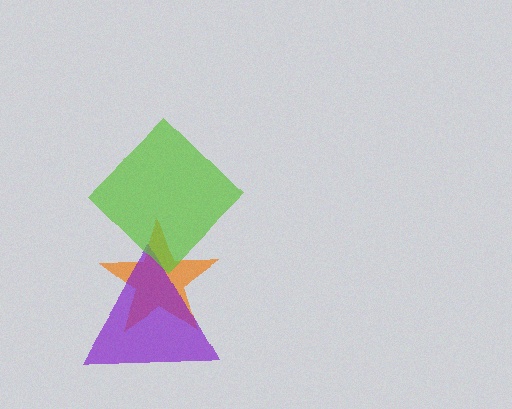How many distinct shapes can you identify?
There are 3 distinct shapes: an orange star, a purple triangle, a lime diamond.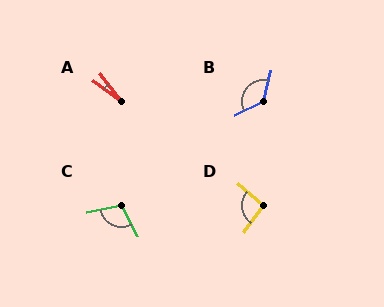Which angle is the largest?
B, at approximately 130 degrees.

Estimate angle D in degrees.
Approximately 95 degrees.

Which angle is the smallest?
A, at approximately 17 degrees.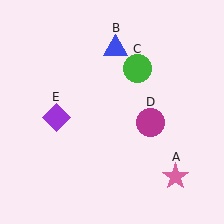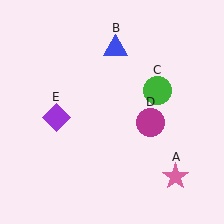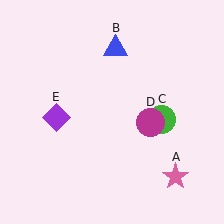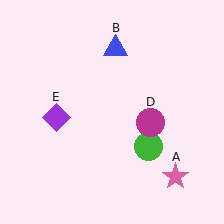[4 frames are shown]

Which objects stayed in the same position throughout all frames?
Pink star (object A) and blue triangle (object B) and magenta circle (object D) and purple diamond (object E) remained stationary.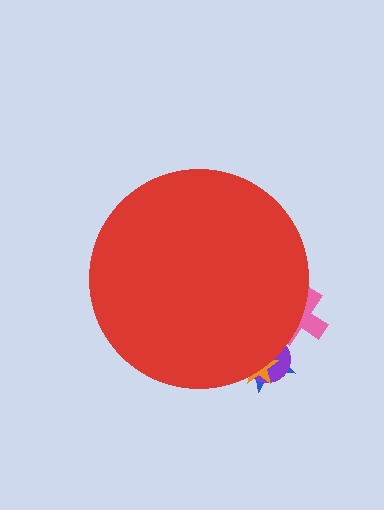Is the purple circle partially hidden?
Yes, the purple circle is partially hidden behind the red circle.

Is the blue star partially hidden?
Yes, the blue star is partially hidden behind the red circle.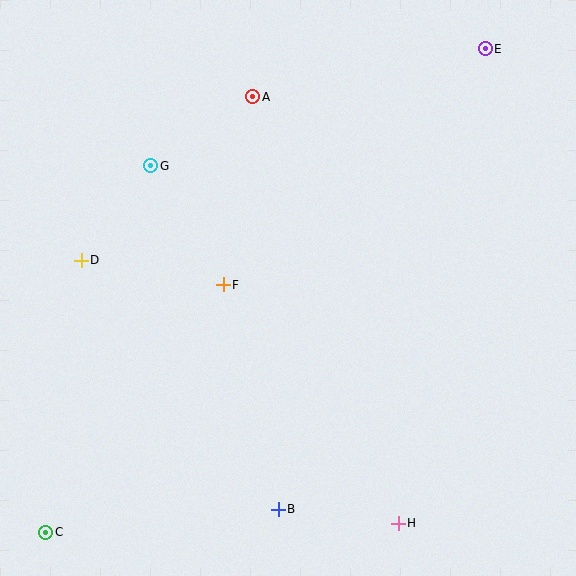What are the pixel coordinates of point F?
Point F is at (223, 285).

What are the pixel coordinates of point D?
Point D is at (81, 260).